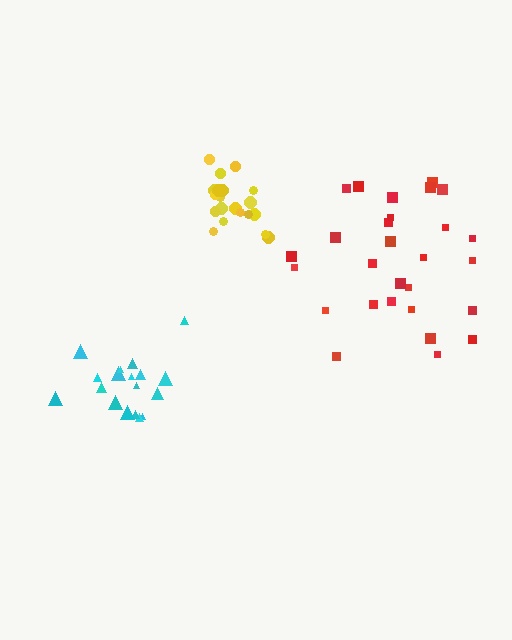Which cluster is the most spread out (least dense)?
Red.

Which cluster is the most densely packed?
Yellow.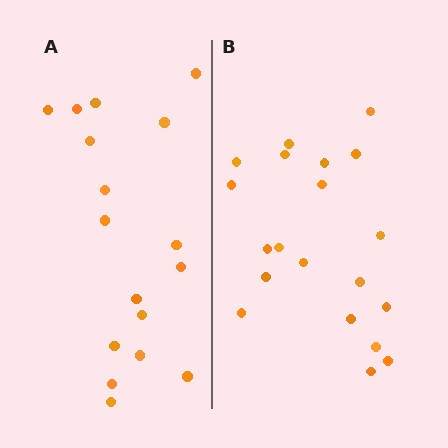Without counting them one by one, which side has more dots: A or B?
Region B (the right region) has more dots.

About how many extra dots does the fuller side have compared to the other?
Region B has just a few more — roughly 2 or 3 more dots than region A.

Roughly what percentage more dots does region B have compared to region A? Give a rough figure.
About 20% more.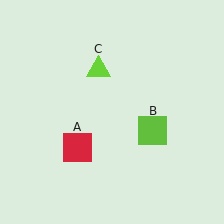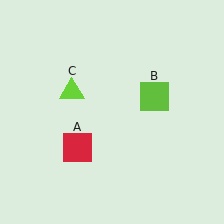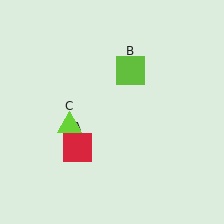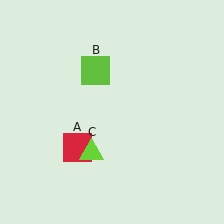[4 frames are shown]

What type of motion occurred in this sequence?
The lime square (object B), lime triangle (object C) rotated counterclockwise around the center of the scene.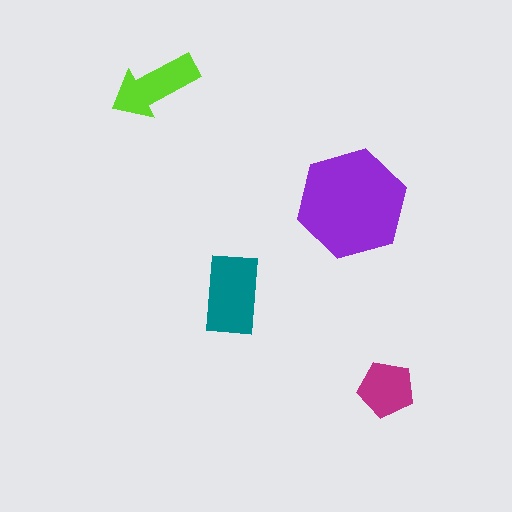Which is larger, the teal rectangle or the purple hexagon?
The purple hexagon.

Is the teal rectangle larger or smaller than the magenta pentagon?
Larger.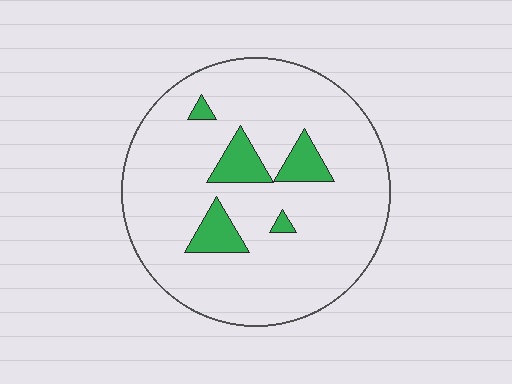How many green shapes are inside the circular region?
5.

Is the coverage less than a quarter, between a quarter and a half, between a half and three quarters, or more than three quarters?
Less than a quarter.